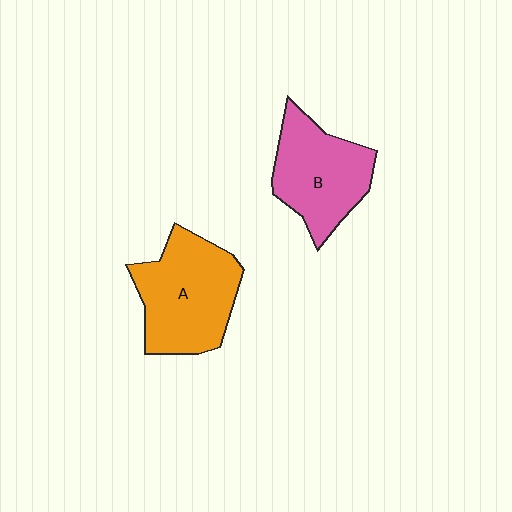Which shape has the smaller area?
Shape B (pink).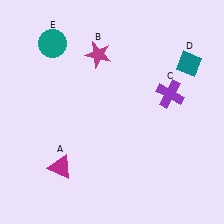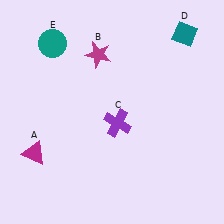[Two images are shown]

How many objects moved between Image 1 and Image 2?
3 objects moved between the two images.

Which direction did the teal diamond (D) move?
The teal diamond (D) moved up.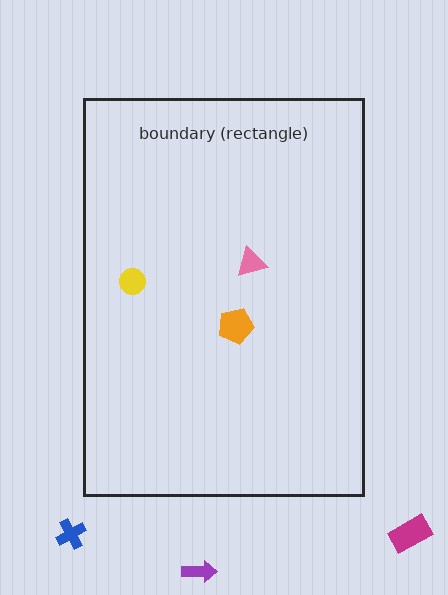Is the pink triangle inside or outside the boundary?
Inside.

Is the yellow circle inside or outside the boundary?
Inside.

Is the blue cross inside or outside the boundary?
Outside.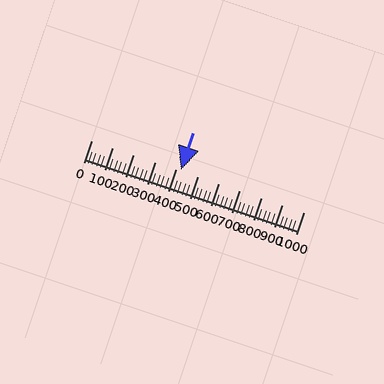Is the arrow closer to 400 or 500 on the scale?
The arrow is closer to 400.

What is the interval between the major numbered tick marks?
The major tick marks are spaced 100 units apart.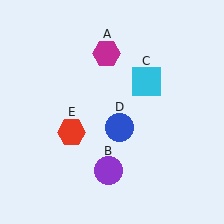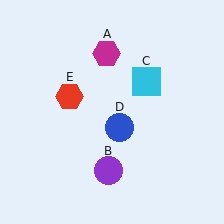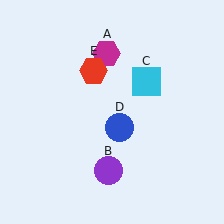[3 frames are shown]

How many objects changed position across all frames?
1 object changed position: red hexagon (object E).